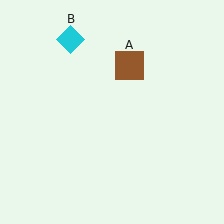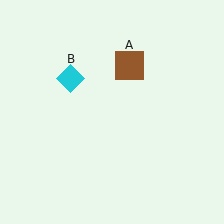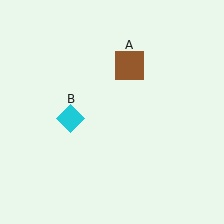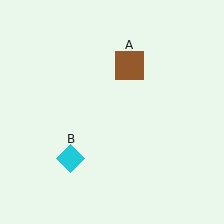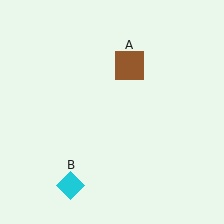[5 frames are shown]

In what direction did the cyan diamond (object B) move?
The cyan diamond (object B) moved down.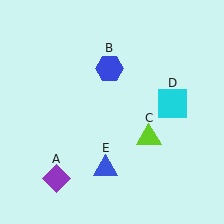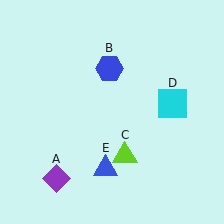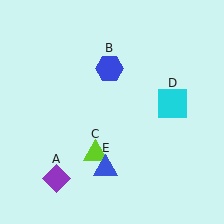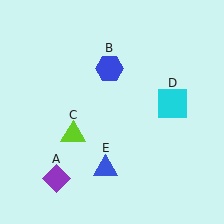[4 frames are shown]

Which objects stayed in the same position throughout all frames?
Purple diamond (object A) and blue hexagon (object B) and cyan square (object D) and blue triangle (object E) remained stationary.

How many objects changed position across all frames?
1 object changed position: lime triangle (object C).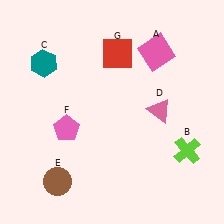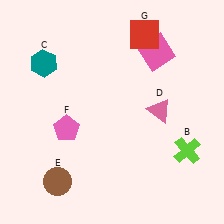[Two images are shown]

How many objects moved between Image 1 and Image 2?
1 object moved between the two images.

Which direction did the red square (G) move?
The red square (G) moved right.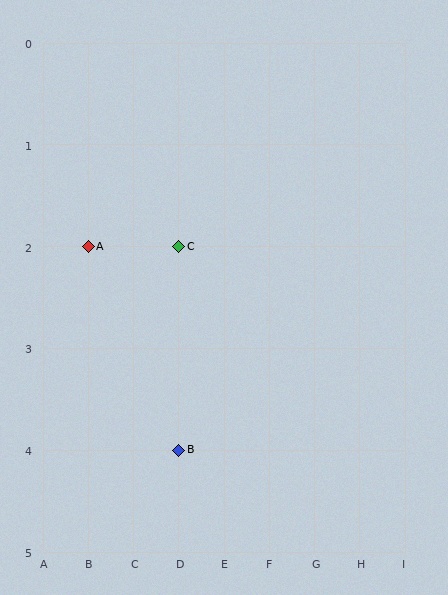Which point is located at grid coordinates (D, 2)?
Point C is at (D, 2).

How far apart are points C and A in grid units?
Points C and A are 2 columns apart.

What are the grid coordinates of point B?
Point B is at grid coordinates (D, 4).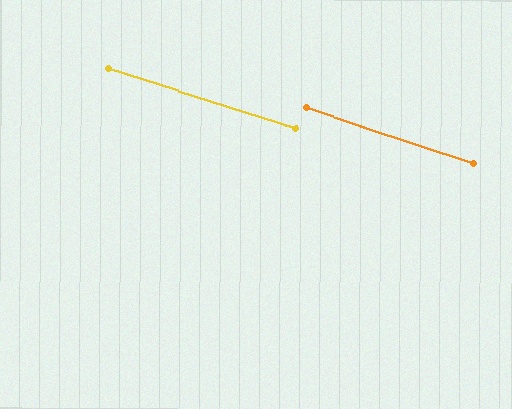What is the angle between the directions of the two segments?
Approximately 1 degree.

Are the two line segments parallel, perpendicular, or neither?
Parallel — their directions differ by only 0.9°.